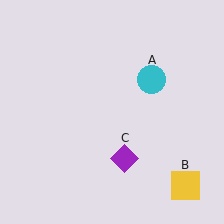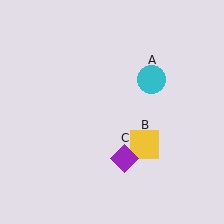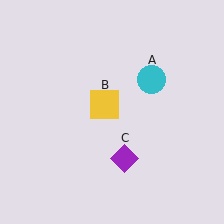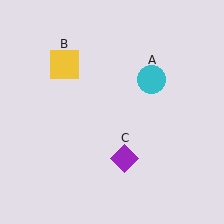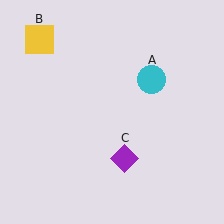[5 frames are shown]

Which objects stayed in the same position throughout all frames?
Cyan circle (object A) and purple diamond (object C) remained stationary.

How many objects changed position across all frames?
1 object changed position: yellow square (object B).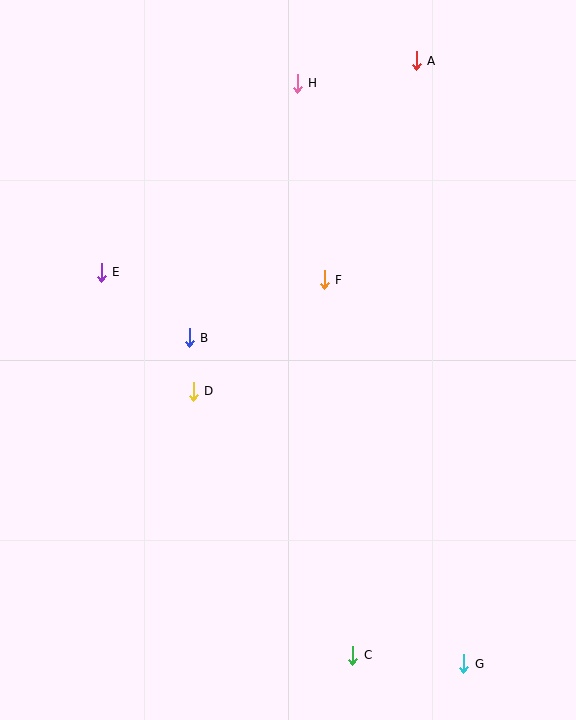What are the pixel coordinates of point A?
Point A is at (416, 61).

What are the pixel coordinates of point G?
Point G is at (464, 664).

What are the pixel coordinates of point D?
Point D is at (193, 391).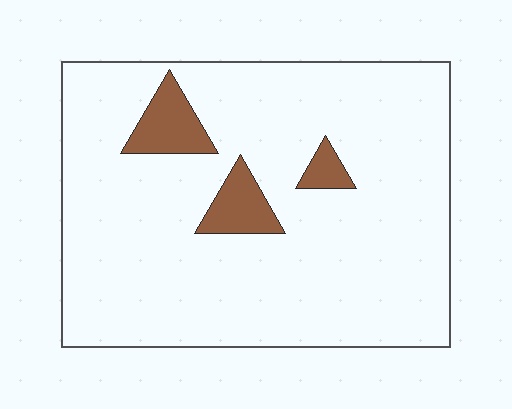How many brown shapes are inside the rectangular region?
3.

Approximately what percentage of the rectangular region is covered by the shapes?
Approximately 10%.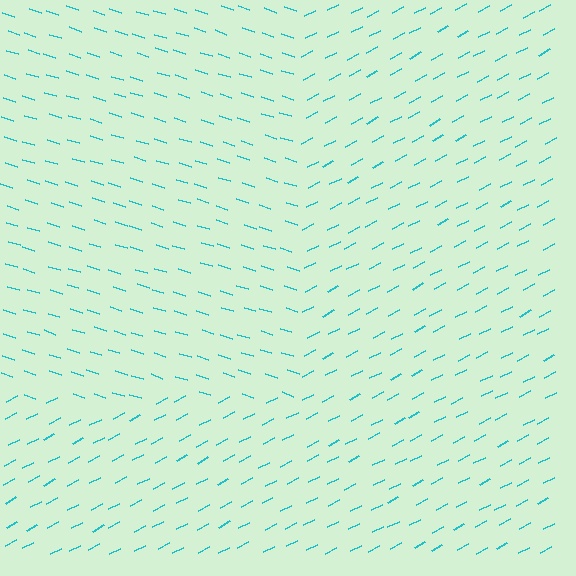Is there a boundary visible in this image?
Yes, there is a texture boundary formed by a change in line orientation.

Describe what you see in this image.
The image is filled with small cyan line segments. A rectangle region in the image has lines oriented differently from the surrounding lines, creating a visible texture boundary.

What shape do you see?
I see a rectangle.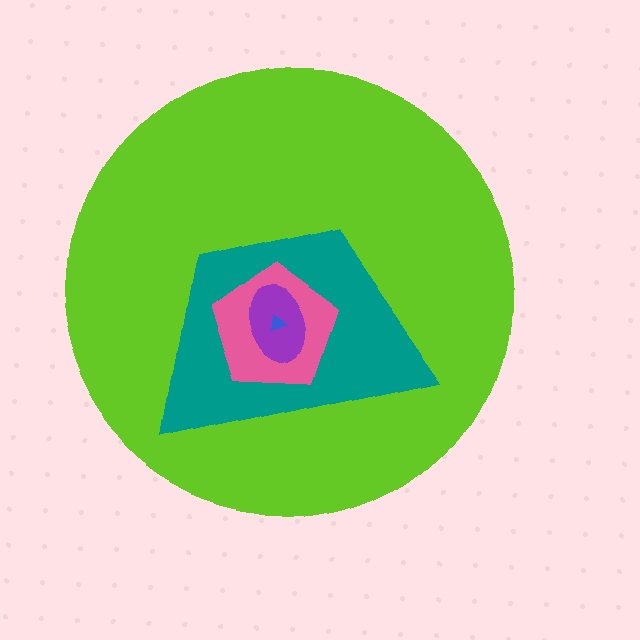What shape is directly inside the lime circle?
The teal trapezoid.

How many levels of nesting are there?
5.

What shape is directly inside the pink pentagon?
The purple ellipse.